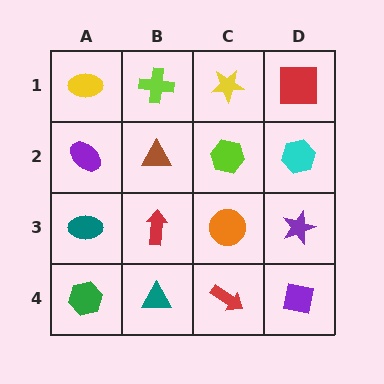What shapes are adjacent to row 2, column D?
A red square (row 1, column D), a purple star (row 3, column D), a lime hexagon (row 2, column C).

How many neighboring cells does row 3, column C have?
4.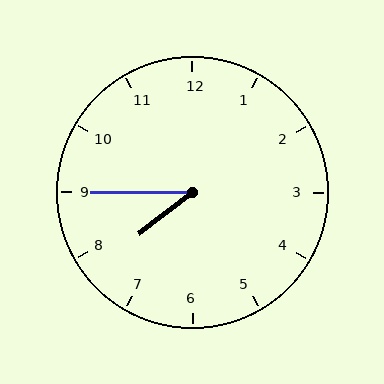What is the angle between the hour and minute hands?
Approximately 38 degrees.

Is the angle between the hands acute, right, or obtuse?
It is acute.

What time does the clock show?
7:45.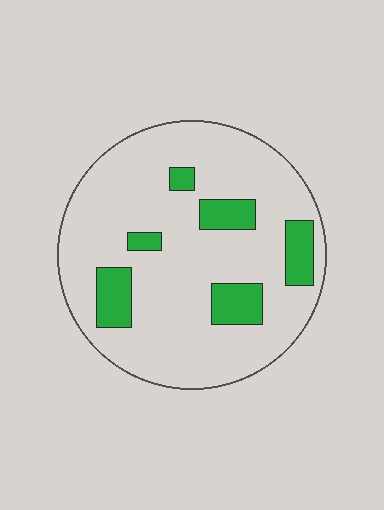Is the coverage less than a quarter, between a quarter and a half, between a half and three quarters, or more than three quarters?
Less than a quarter.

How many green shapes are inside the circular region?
6.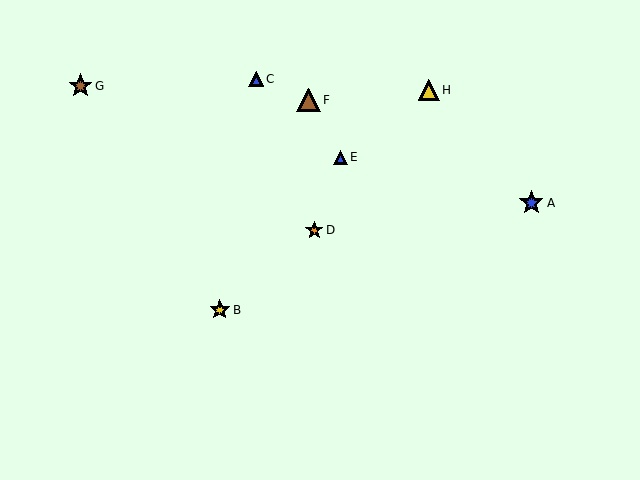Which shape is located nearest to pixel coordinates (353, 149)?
The blue triangle (labeled E) at (341, 157) is nearest to that location.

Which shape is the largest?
The blue star (labeled A) is the largest.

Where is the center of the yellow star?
The center of the yellow star is at (220, 310).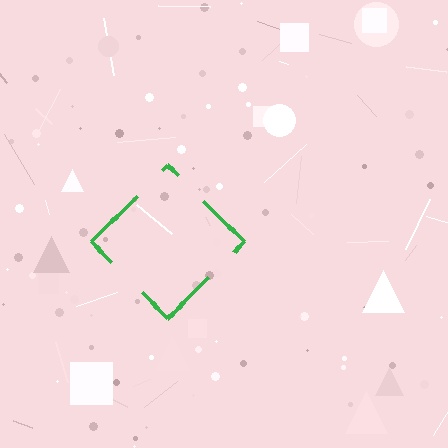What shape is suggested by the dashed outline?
The dashed outline suggests a diamond.